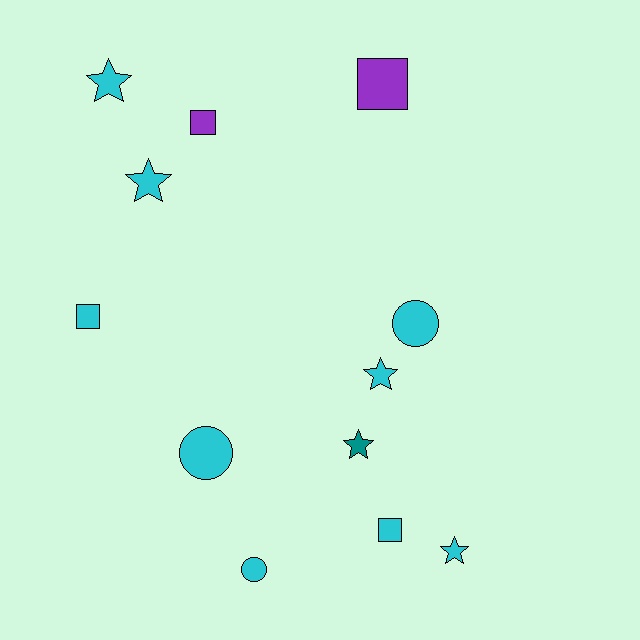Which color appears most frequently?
Cyan, with 9 objects.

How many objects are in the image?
There are 12 objects.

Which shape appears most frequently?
Star, with 5 objects.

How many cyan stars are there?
There are 4 cyan stars.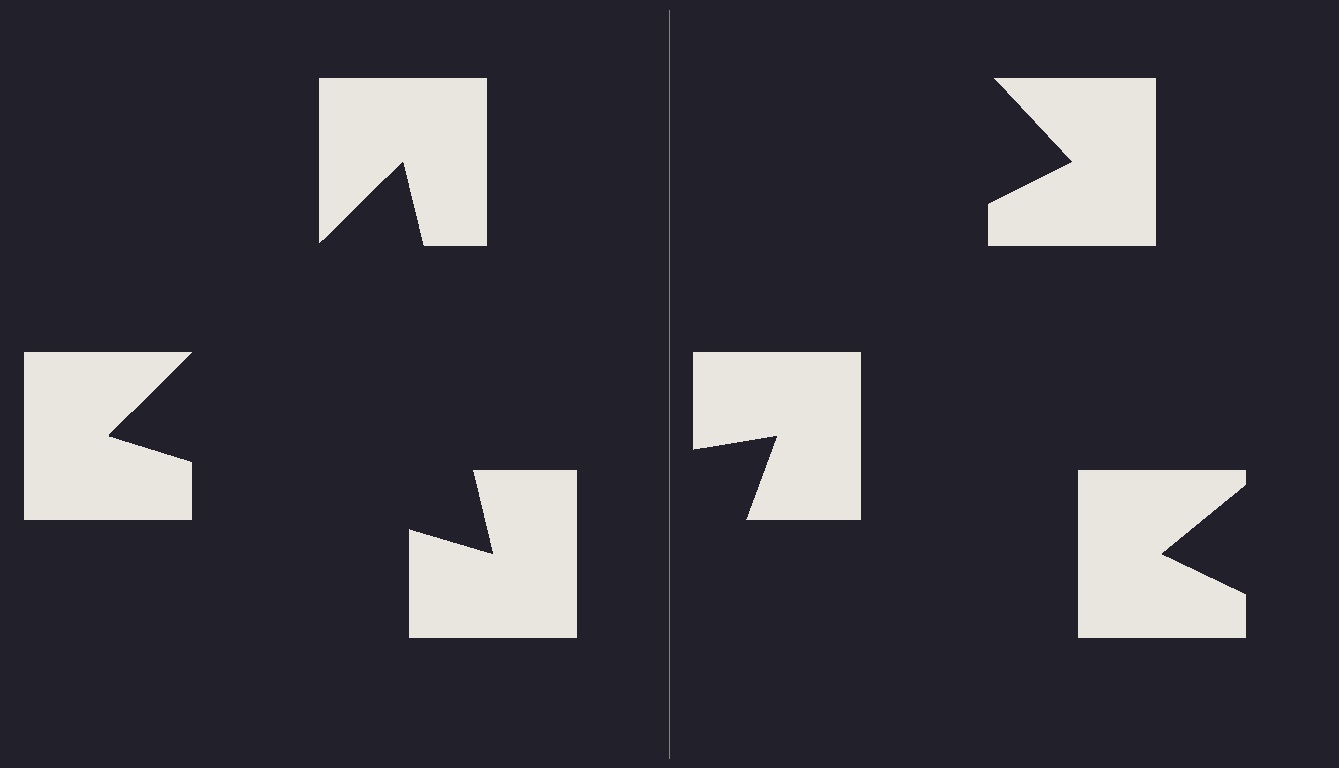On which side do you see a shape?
An illusory triangle appears on the left side. On the right side the wedge cuts are rotated, so no coherent shape forms.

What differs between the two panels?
The notched squares are positioned identically on both sides; only the wedge orientations differ. On the left they align to a triangle; on the right they are misaligned.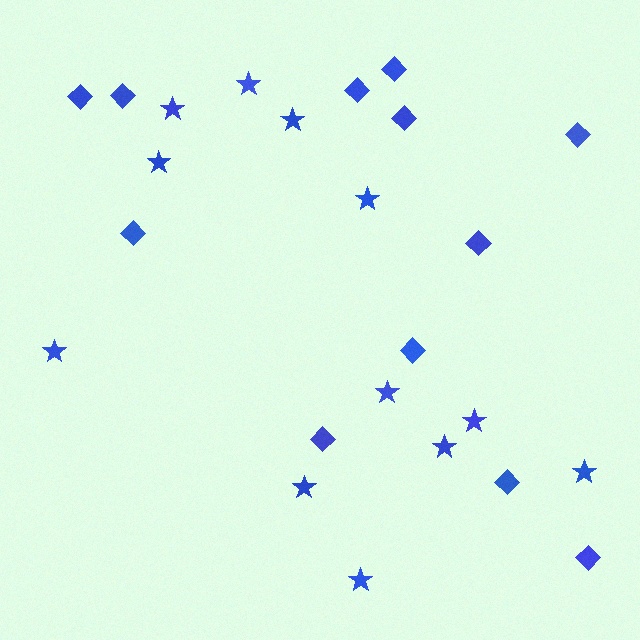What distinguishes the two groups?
There are 2 groups: one group of diamonds (12) and one group of stars (12).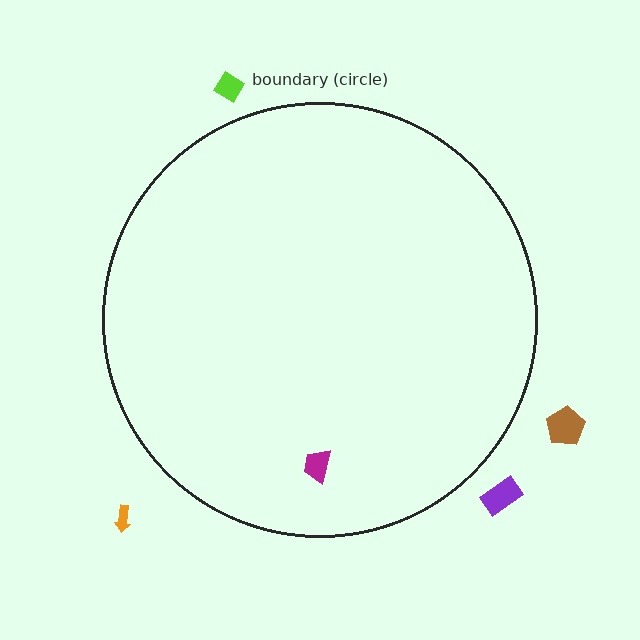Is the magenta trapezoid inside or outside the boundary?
Inside.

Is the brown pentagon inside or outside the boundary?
Outside.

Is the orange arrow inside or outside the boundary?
Outside.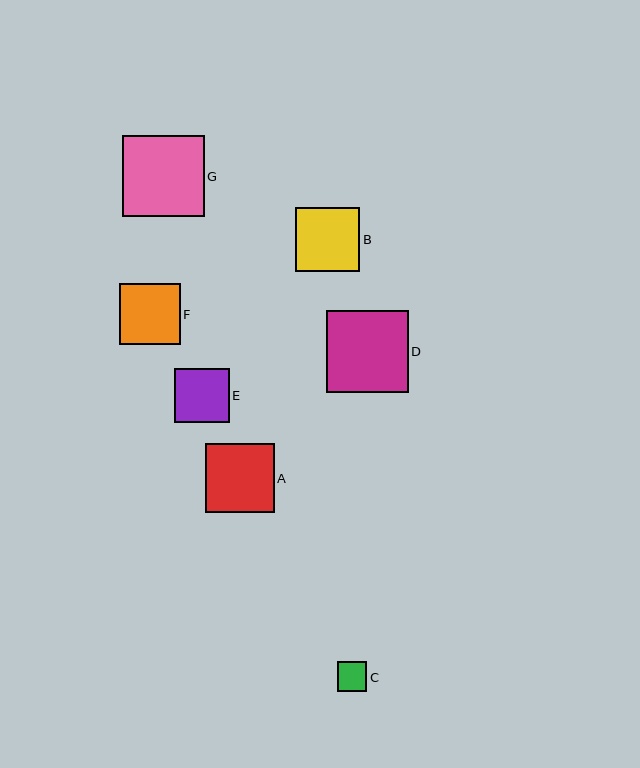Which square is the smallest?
Square C is the smallest with a size of approximately 29 pixels.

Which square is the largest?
Square D is the largest with a size of approximately 82 pixels.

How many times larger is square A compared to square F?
Square A is approximately 1.1 times the size of square F.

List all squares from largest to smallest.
From largest to smallest: D, G, A, B, F, E, C.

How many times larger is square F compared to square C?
Square F is approximately 2.1 times the size of square C.